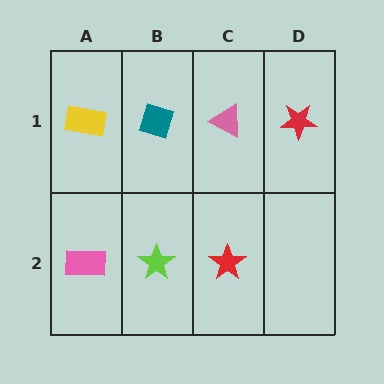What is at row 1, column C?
A pink triangle.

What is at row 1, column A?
A yellow rectangle.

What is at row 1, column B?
A teal diamond.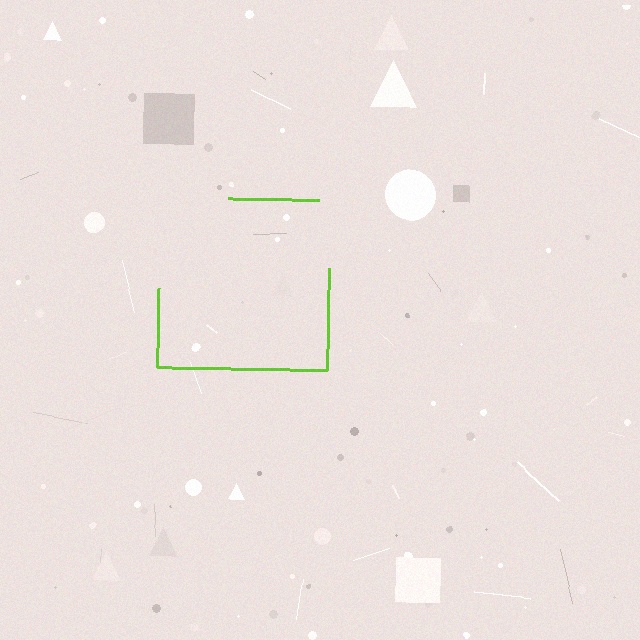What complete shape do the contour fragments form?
The contour fragments form a square.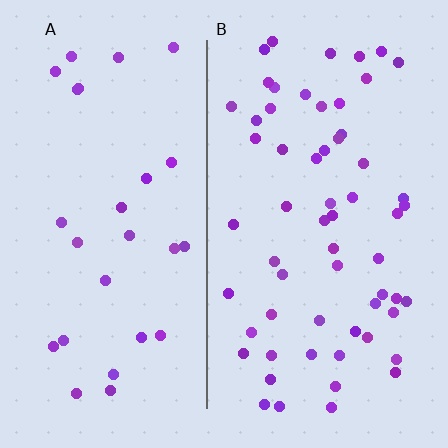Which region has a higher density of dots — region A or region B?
B (the right).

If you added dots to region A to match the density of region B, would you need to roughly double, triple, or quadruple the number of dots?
Approximately double.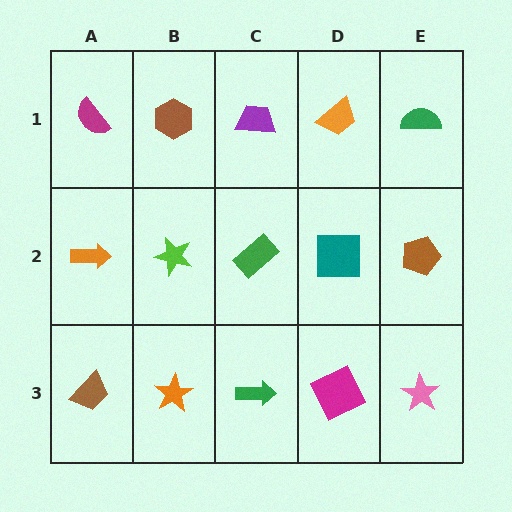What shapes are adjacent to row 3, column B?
A lime star (row 2, column B), a brown trapezoid (row 3, column A), a green arrow (row 3, column C).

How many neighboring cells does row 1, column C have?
3.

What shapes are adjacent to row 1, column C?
A green rectangle (row 2, column C), a brown hexagon (row 1, column B), an orange trapezoid (row 1, column D).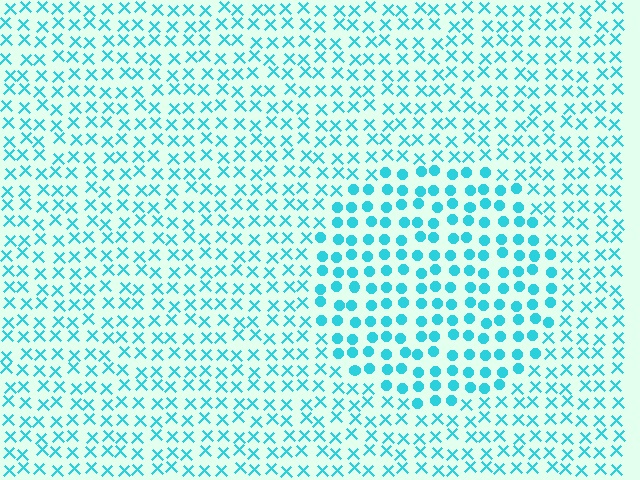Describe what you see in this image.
The image is filled with small cyan elements arranged in a uniform grid. A circle-shaped region contains circles, while the surrounding area contains X marks. The boundary is defined purely by the change in element shape.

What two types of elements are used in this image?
The image uses circles inside the circle region and X marks outside it.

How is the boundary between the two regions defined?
The boundary is defined by a change in element shape: circles inside vs. X marks outside. All elements share the same color and spacing.